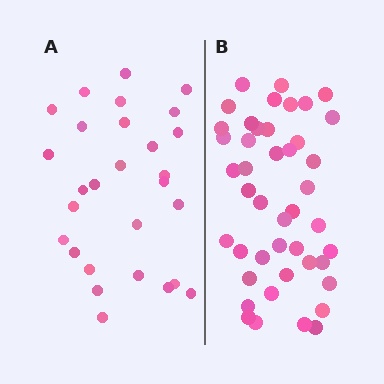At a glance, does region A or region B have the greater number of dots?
Region B (the right region) has more dots.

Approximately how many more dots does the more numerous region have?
Region B has approximately 15 more dots than region A.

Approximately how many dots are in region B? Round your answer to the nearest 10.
About 40 dots. (The exact count is 44, which rounds to 40.)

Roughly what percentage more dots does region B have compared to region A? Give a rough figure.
About 55% more.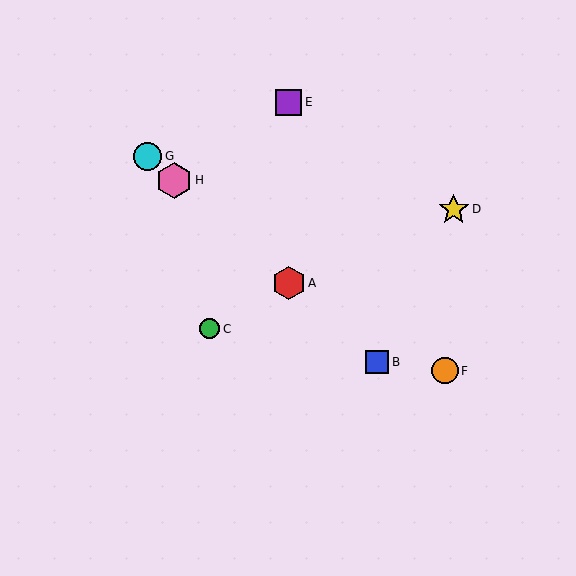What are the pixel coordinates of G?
Object G is at (148, 156).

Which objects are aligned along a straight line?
Objects A, B, G, H are aligned along a straight line.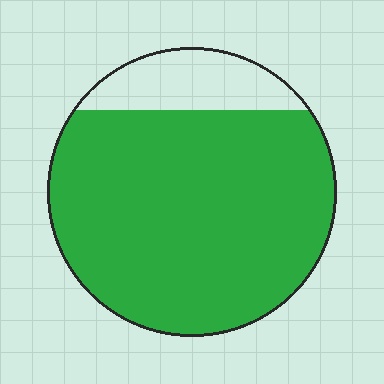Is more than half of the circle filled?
Yes.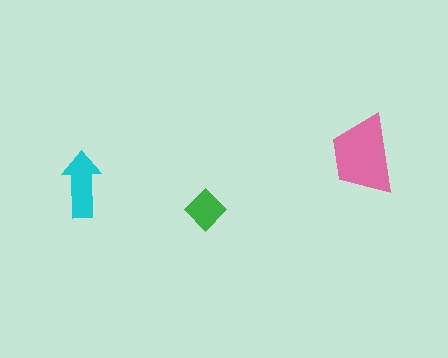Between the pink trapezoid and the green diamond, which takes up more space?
The pink trapezoid.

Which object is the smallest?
The green diamond.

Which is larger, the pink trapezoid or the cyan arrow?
The pink trapezoid.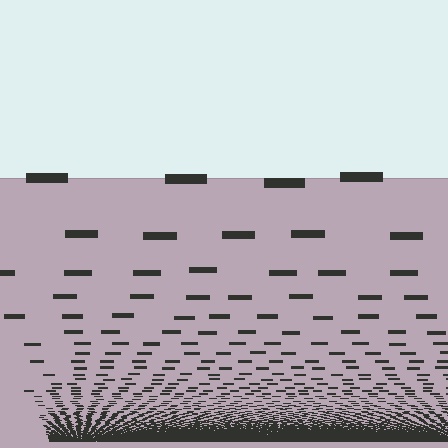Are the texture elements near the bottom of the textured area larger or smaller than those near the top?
Smaller. The gradient is inverted — elements near the bottom are smaller and denser.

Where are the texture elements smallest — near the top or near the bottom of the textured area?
Near the bottom.